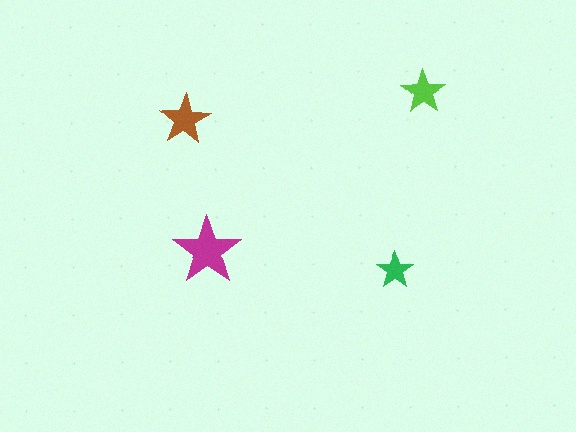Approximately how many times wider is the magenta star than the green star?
About 2 times wider.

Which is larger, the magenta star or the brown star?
The magenta one.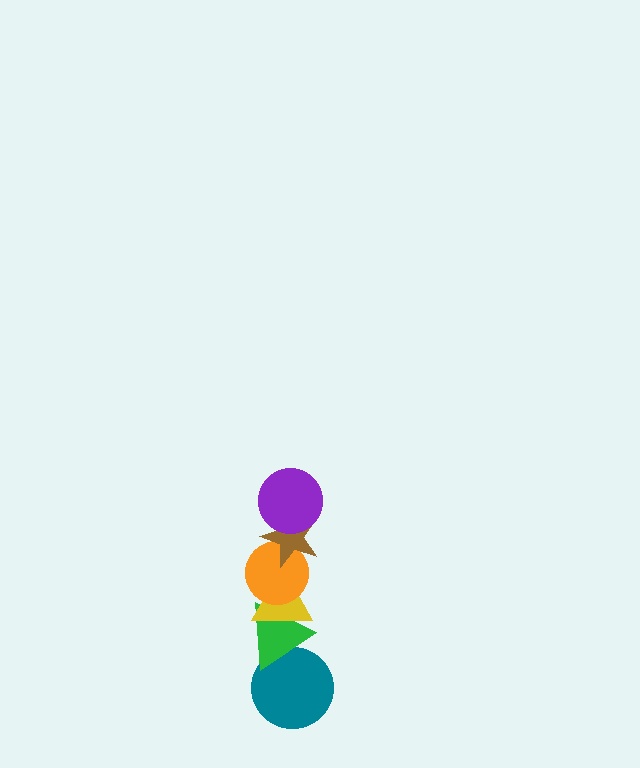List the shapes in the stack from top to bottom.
From top to bottom: the purple circle, the brown star, the orange circle, the yellow triangle, the green triangle, the teal circle.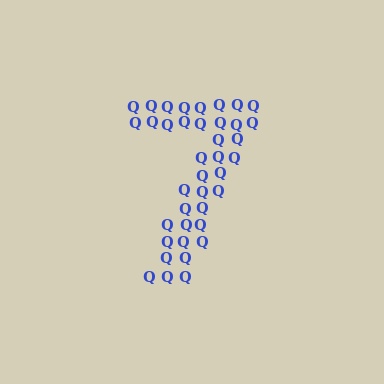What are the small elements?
The small elements are letter Q's.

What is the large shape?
The large shape is the digit 7.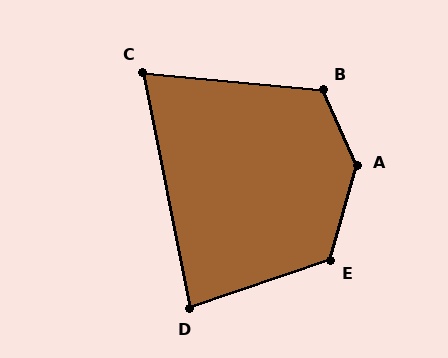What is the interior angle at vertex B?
Approximately 119 degrees (obtuse).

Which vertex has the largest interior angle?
A, at approximately 140 degrees.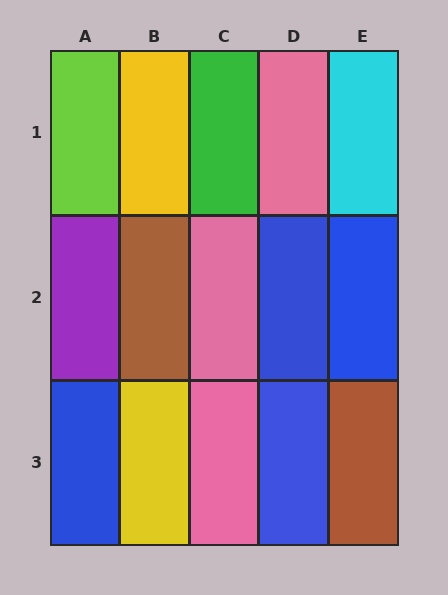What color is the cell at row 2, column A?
Purple.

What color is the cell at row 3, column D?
Blue.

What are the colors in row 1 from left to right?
Lime, yellow, green, pink, cyan.